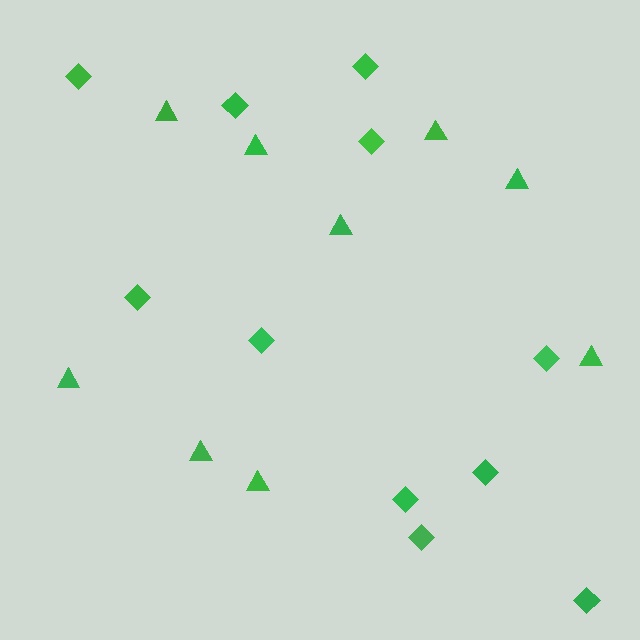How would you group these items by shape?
There are 2 groups: one group of triangles (9) and one group of diamonds (11).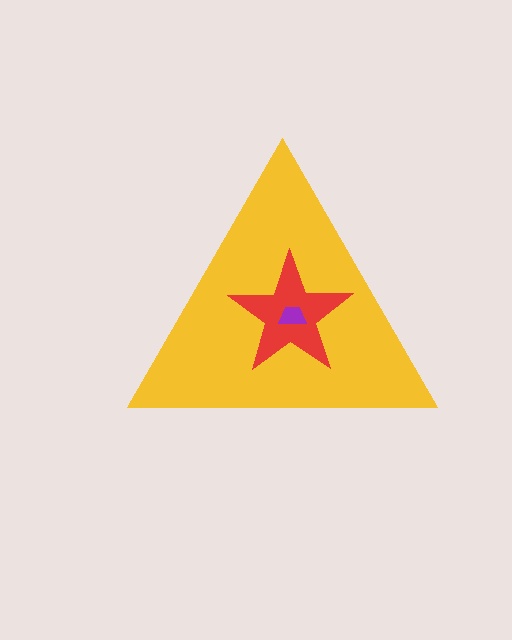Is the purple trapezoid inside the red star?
Yes.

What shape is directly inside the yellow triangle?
The red star.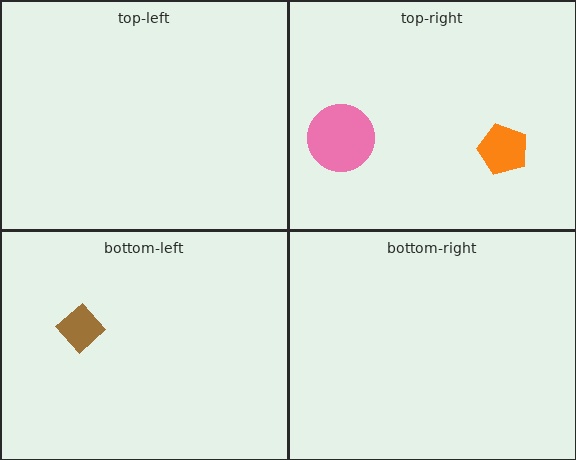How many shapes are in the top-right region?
2.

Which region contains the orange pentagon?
The top-right region.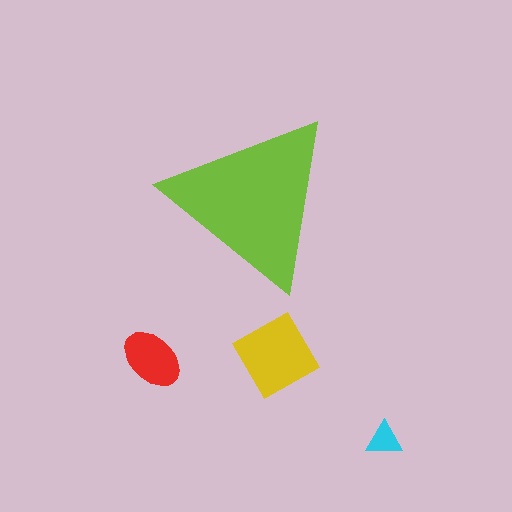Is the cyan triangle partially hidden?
No, the cyan triangle is fully visible.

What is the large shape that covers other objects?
A lime triangle.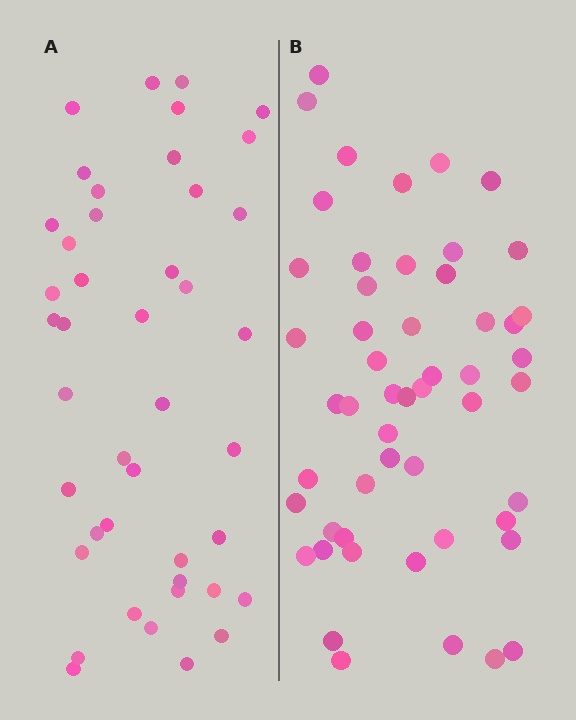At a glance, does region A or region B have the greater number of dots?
Region B (the right region) has more dots.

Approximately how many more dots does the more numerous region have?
Region B has roughly 8 or so more dots than region A.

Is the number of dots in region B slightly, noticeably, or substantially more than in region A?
Region B has only slightly more — the two regions are fairly close. The ratio is roughly 1.2 to 1.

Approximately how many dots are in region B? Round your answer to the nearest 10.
About 50 dots. (The exact count is 52, which rounds to 50.)